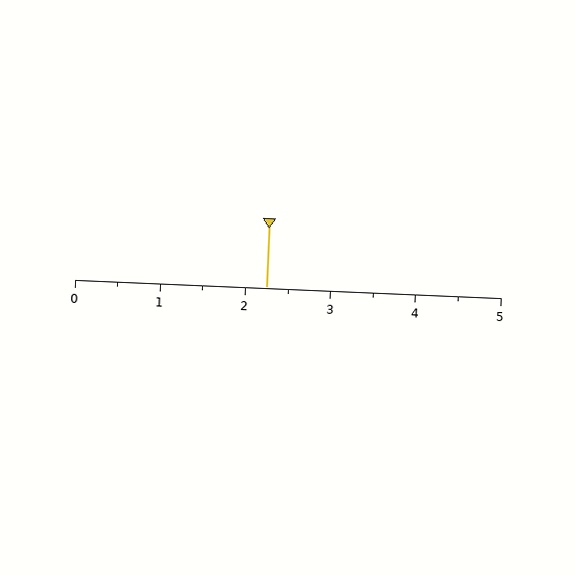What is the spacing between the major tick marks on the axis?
The major ticks are spaced 1 apart.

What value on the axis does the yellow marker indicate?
The marker indicates approximately 2.2.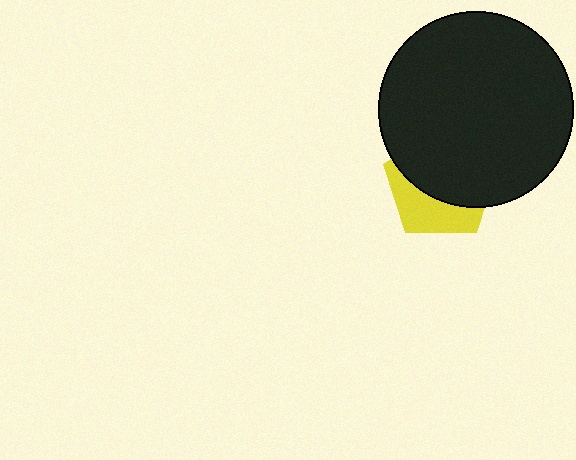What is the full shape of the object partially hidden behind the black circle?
The partially hidden object is a yellow pentagon.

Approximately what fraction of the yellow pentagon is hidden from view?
Roughly 63% of the yellow pentagon is hidden behind the black circle.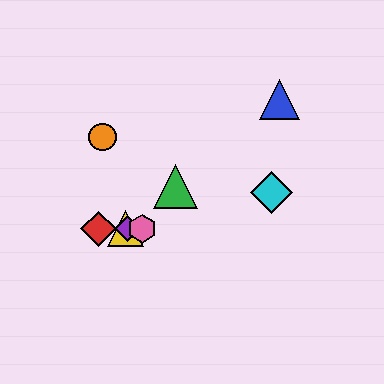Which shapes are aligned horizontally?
The red diamond, the yellow triangle, the purple diamond, the pink hexagon are aligned horizontally.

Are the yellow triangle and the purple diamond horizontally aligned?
Yes, both are at y≈229.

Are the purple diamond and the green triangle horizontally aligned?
No, the purple diamond is at y≈229 and the green triangle is at y≈187.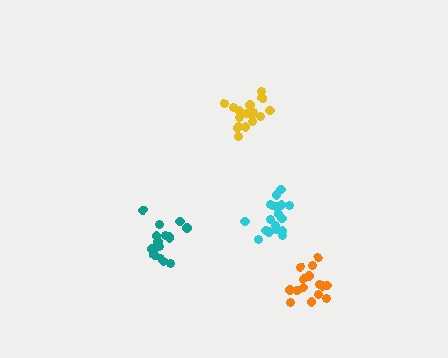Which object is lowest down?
The orange cluster is bottommost.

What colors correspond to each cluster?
The clusters are colored: cyan, yellow, teal, orange.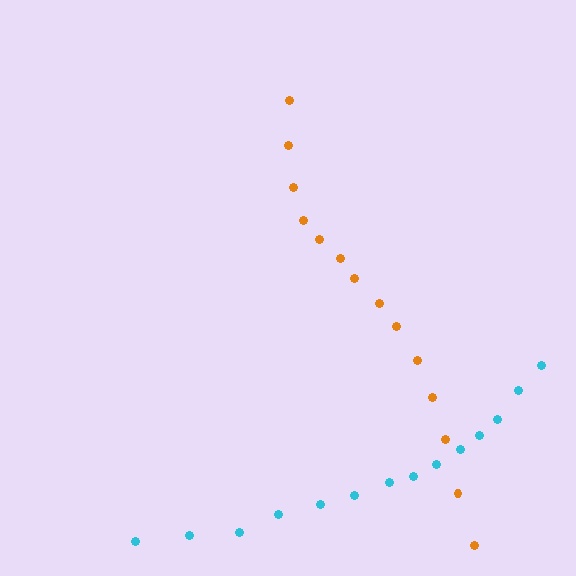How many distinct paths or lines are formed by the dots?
There are 2 distinct paths.